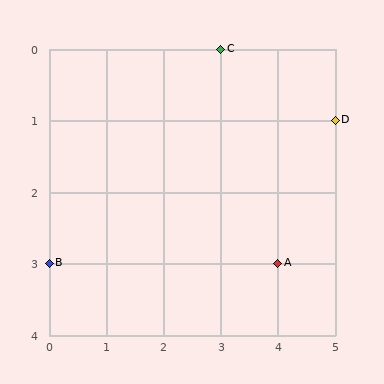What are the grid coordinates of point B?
Point B is at grid coordinates (0, 3).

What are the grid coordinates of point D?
Point D is at grid coordinates (5, 1).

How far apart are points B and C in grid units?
Points B and C are 3 columns and 3 rows apart (about 4.2 grid units diagonally).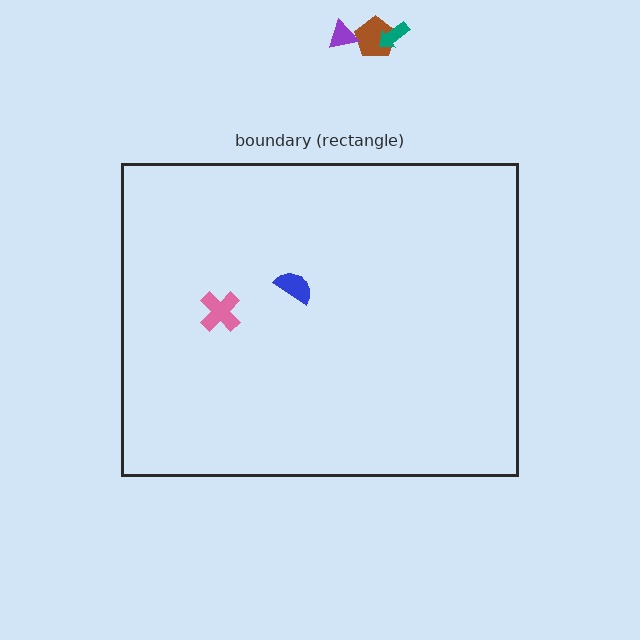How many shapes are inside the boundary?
2 inside, 3 outside.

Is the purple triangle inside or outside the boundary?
Outside.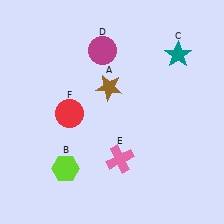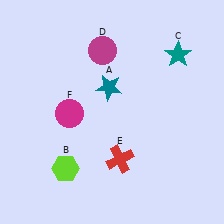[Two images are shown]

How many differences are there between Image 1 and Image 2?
There are 3 differences between the two images.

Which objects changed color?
A changed from brown to teal. E changed from pink to red. F changed from red to magenta.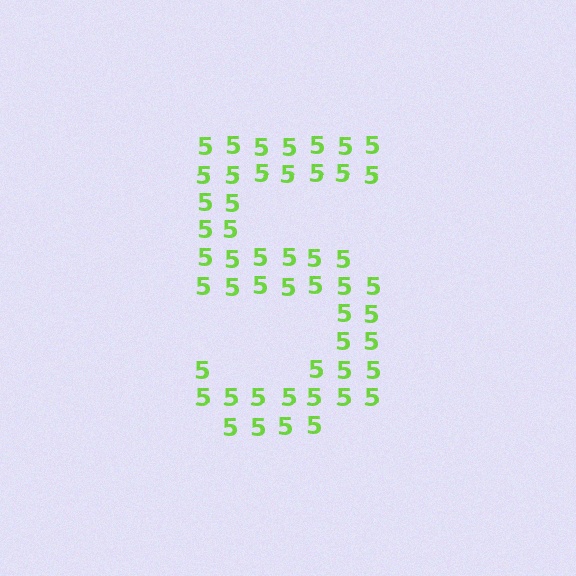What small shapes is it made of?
It is made of small digit 5's.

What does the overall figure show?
The overall figure shows the digit 5.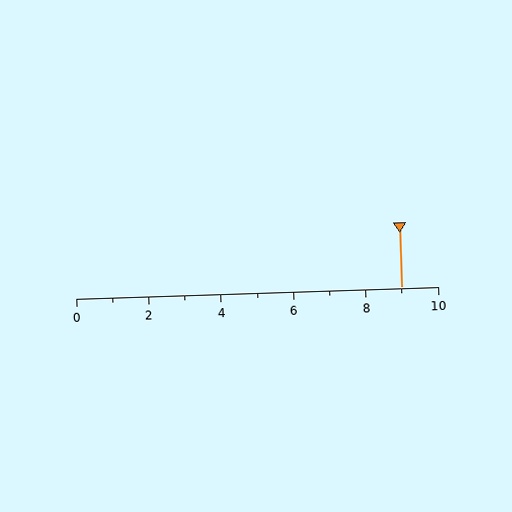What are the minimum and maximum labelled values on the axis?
The axis runs from 0 to 10.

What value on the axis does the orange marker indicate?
The marker indicates approximately 9.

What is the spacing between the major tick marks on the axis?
The major ticks are spaced 2 apart.